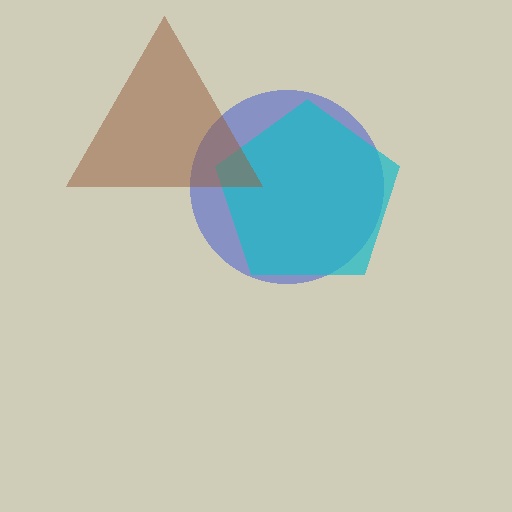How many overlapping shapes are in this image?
There are 3 overlapping shapes in the image.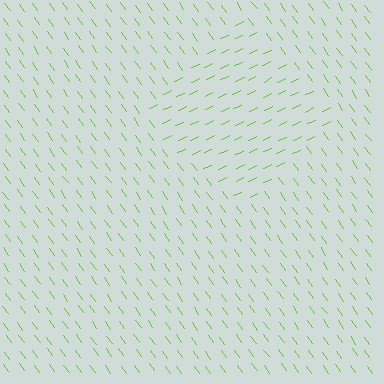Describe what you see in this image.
The image is filled with small lime line segments. A diamond region in the image has lines oriented differently from the surrounding lines, creating a visible texture boundary.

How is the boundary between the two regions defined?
The boundary is defined purely by a change in line orientation (approximately 80 degrees difference). All lines are the same color and thickness.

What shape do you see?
I see a diamond.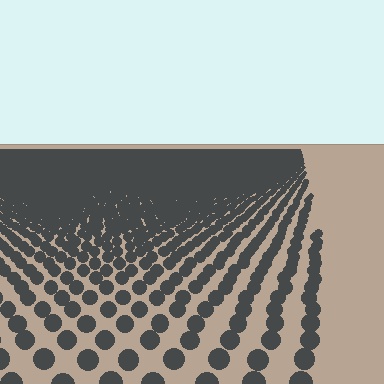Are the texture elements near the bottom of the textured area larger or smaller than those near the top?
Larger. Near the bottom, elements are closer to the viewer and appear at a bigger on-screen size.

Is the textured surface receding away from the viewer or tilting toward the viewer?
The surface is receding away from the viewer. Texture elements get smaller and denser toward the top.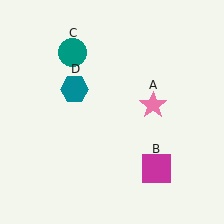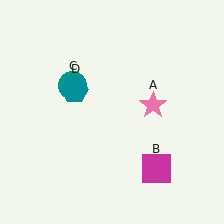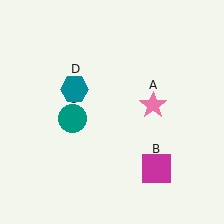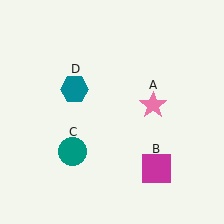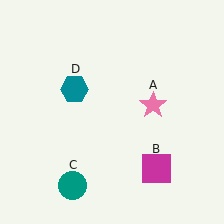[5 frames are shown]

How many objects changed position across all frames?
1 object changed position: teal circle (object C).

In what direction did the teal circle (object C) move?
The teal circle (object C) moved down.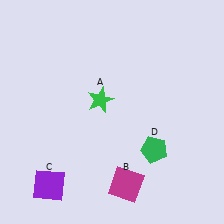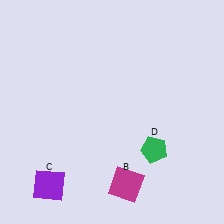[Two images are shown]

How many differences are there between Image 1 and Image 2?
There is 1 difference between the two images.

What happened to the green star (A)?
The green star (A) was removed in Image 2. It was in the top-left area of Image 1.